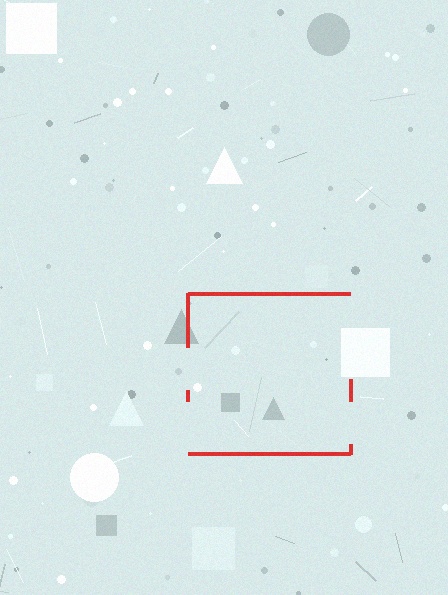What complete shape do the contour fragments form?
The contour fragments form a square.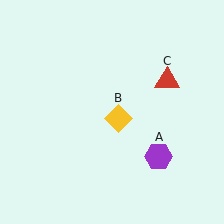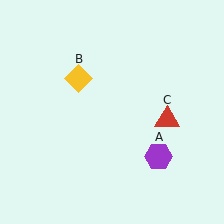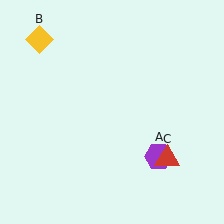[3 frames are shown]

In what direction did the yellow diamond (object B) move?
The yellow diamond (object B) moved up and to the left.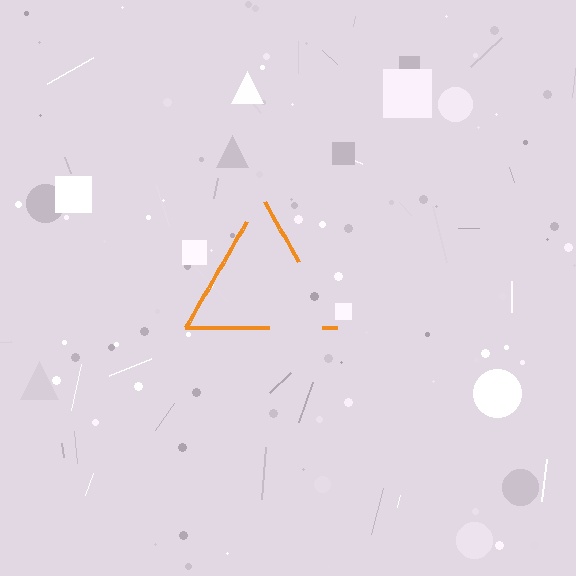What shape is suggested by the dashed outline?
The dashed outline suggests a triangle.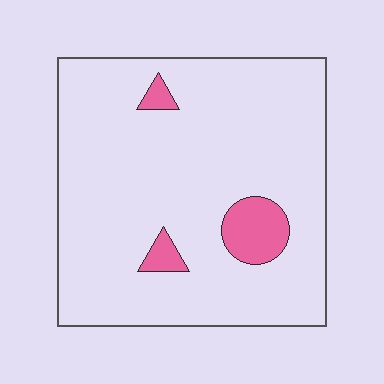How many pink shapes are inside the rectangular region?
3.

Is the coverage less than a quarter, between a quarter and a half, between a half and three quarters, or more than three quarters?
Less than a quarter.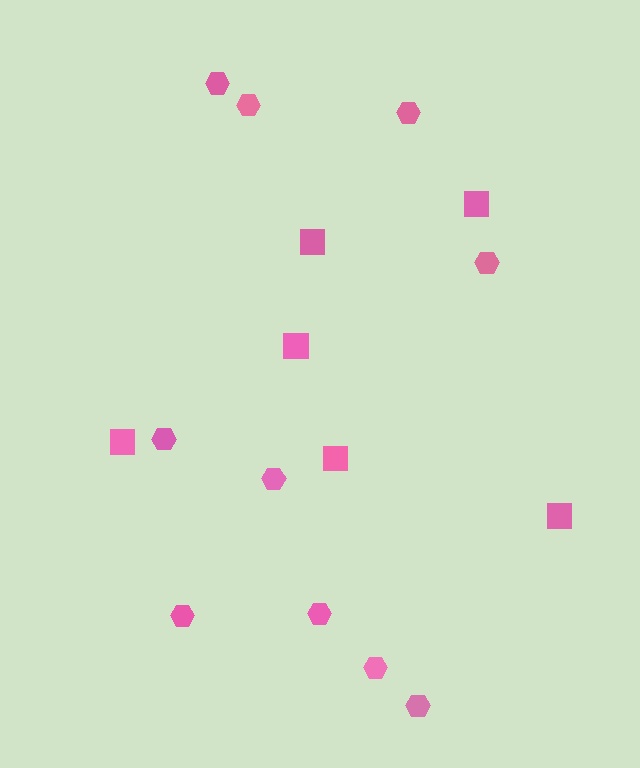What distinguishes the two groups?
There are 2 groups: one group of hexagons (10) and one group of squares (6).